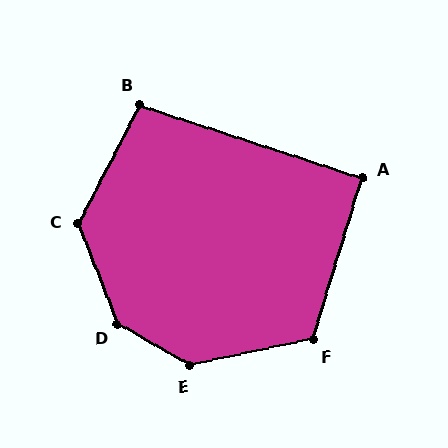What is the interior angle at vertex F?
Approximately 119 degrees (obtuse).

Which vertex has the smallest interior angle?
A, at approximately 91 degrees.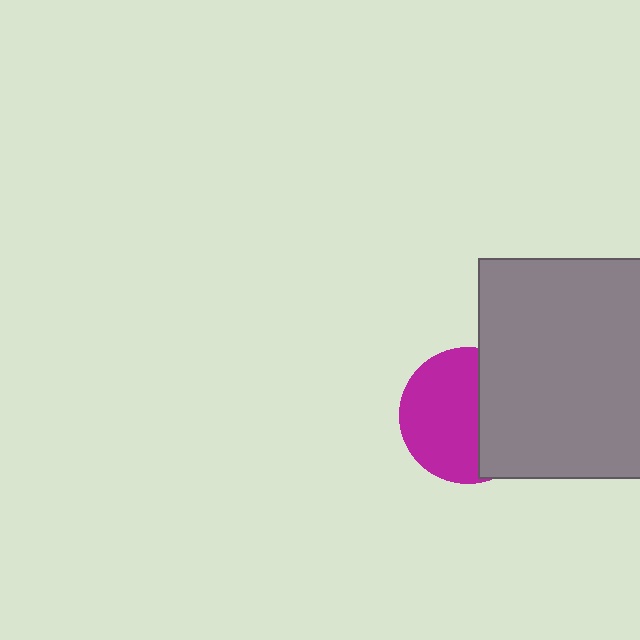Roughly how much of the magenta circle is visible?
About half of it is visible (roughly 59%).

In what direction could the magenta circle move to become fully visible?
The magenta circle could move left. That would shift it out from behind the gray rectangle entirely.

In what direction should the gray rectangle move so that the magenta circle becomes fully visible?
The gray rectangle should move right. That is the shortest direction to clear the overlap and leave the magenta circle fully visible.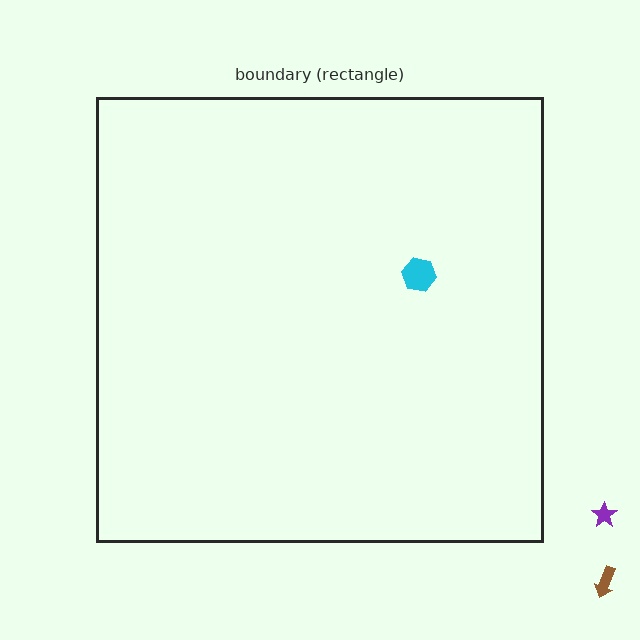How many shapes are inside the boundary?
1 inside, 2 outside.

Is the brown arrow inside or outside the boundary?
Outside.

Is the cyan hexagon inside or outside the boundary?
Inside.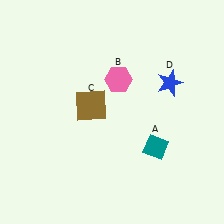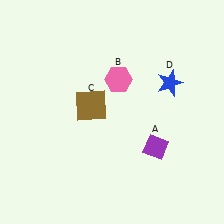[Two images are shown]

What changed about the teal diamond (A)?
In Image 1, A is teal. In Image 2, it changed to purple.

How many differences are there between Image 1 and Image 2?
There is 1 difference between the two images.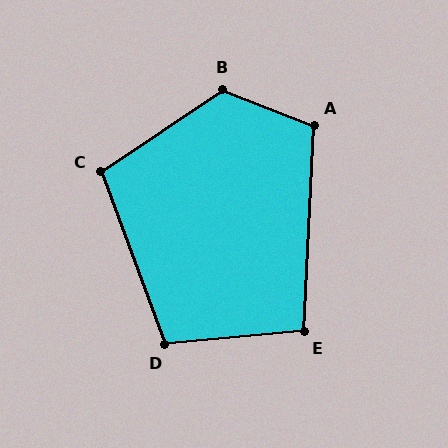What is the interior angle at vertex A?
Approximately 108 degrees (obtuse).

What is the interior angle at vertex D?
Approximately 105 degrees (obtuse).